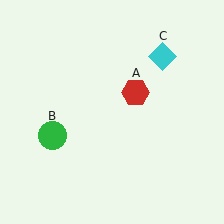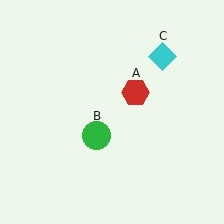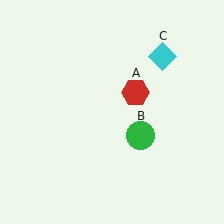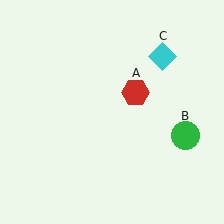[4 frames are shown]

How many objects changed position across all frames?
1 object changed position: green circle (object B).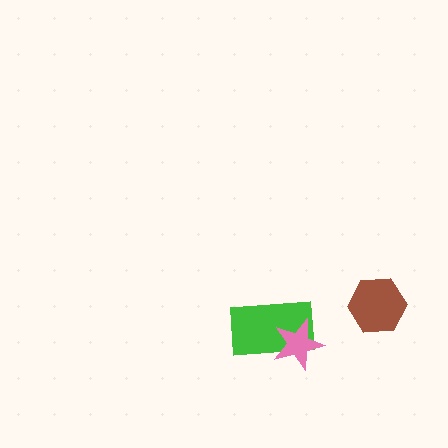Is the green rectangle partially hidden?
Yes, it is partially covered by another shape.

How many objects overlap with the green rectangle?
1 object overlaps with the green rectangle.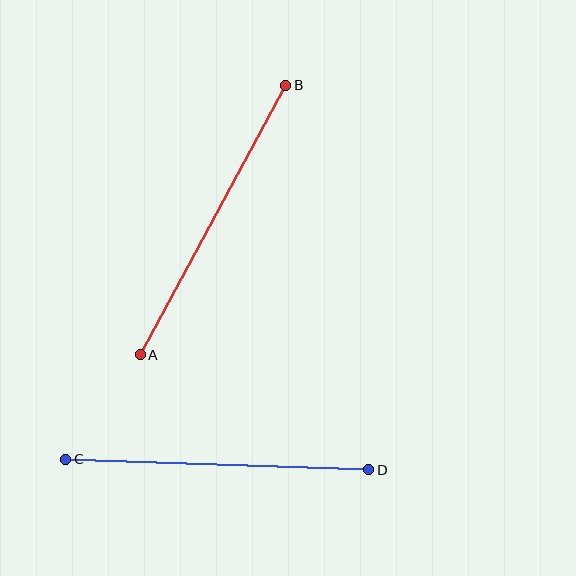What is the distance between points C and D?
The distance is approximately 303 pixels.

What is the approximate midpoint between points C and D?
The midpoint is at approximately (217, 465) pixels.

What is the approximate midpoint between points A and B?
The midpoint is at approximately (213, 220) pixels.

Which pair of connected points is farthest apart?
Points A and B are farthest apart.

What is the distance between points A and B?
The distance is approximately 306 pixels.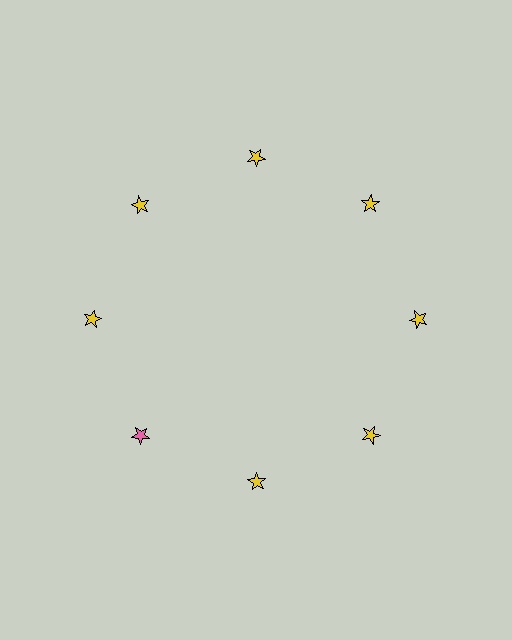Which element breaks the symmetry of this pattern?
The pink star at roughly the 8 o'clock position breaks the symmetry. All other shapes are yellow stars.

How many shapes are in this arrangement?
There are 8 shapes arranged in a ring pattern.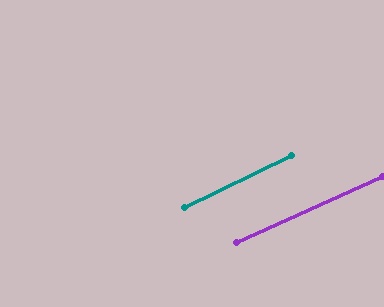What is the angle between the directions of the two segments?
Approximately 2 degrees.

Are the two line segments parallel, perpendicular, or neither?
Parallel — their directions differ by only 1.6°.